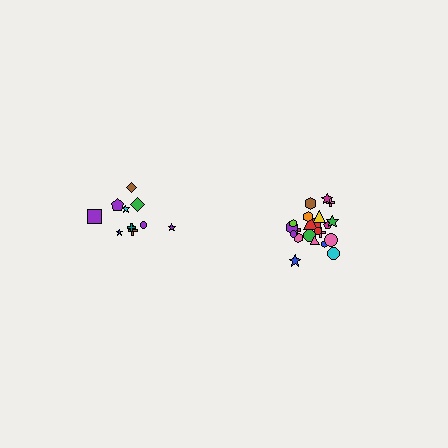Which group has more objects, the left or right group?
The right group.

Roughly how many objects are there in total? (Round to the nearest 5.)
Roughly 30 objects in total.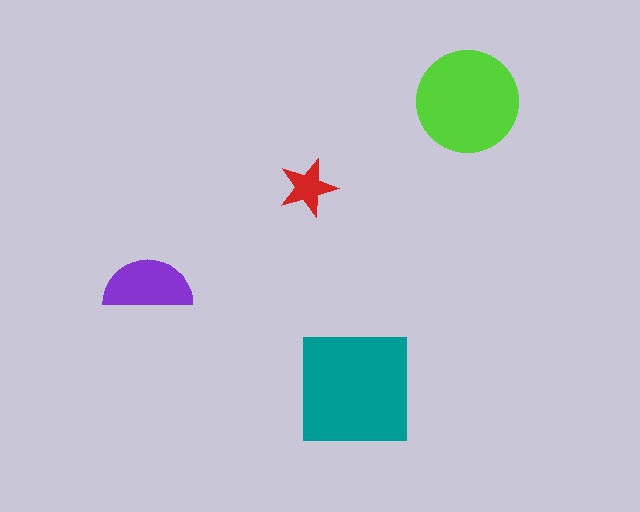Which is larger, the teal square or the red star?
The teal square.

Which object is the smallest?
The red star.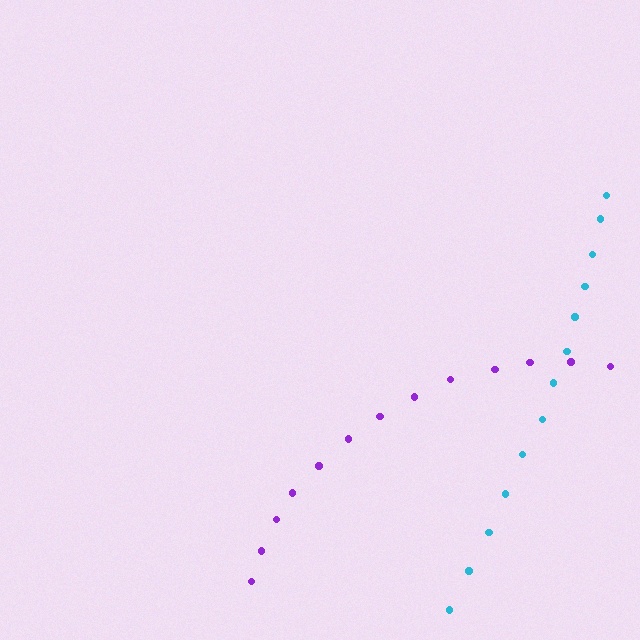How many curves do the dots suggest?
There are 2 distinct paths.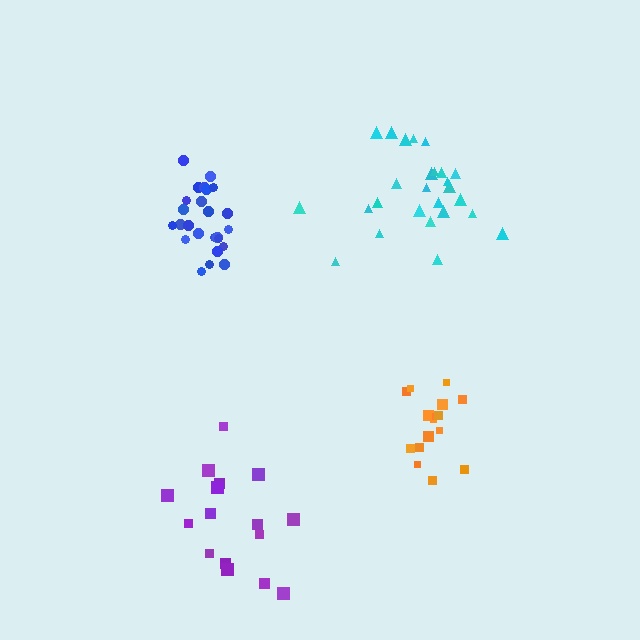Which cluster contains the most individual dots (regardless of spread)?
Cyan (26).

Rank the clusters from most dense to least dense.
blue, orange, cyan, purple.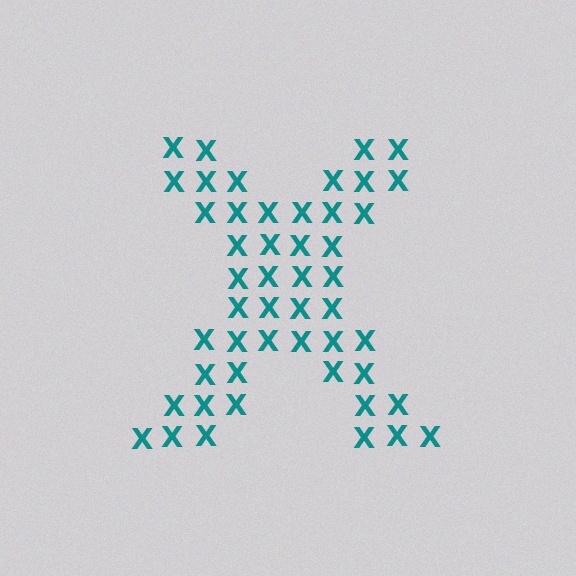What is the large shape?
The large shape is the letter X.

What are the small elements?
The small elements are letter X's.